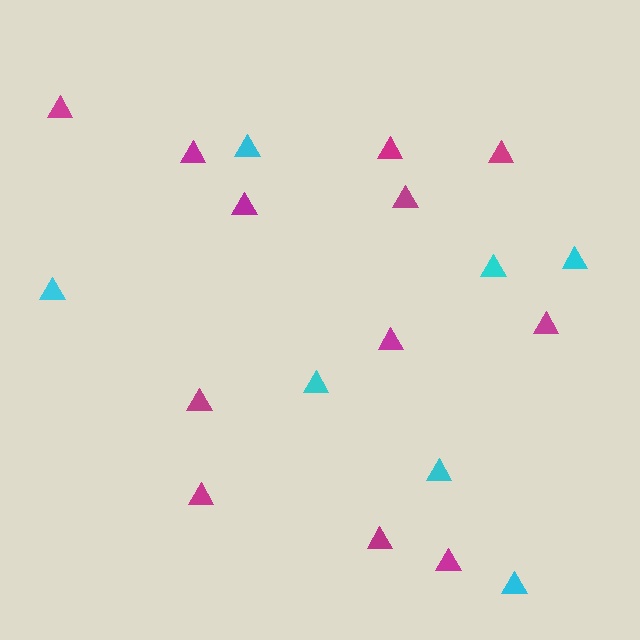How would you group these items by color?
There are 2 groups: one group of cyan triangles (7) and one group of magenta triangles (12).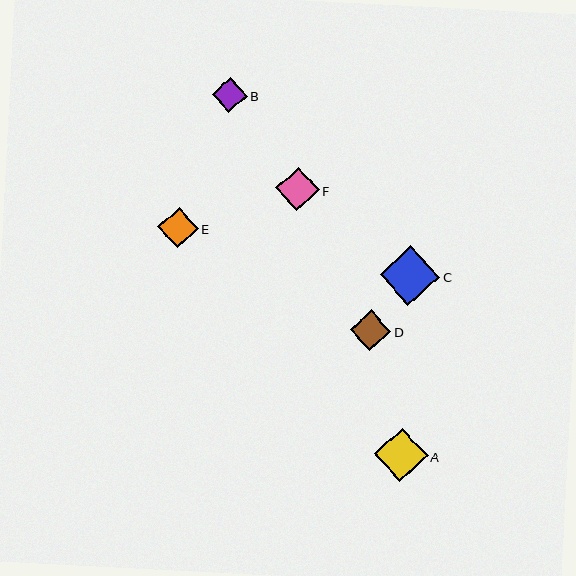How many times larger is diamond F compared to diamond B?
Diamond F is approximately 1.2 times the size of diamond B.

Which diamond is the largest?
Diamond C is the largest with a size of approximately 60 pixels.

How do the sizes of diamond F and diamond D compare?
Diamond F and diamond D are approximately the same size.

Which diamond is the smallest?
Diamond B is the smallest with a size of approximately 35 pixels.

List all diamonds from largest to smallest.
From largest to smallest: C, A, F, E, D, B.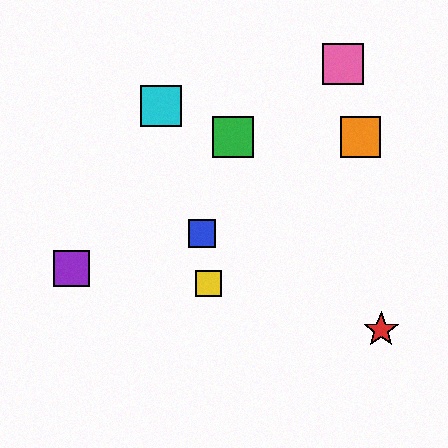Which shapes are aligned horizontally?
The green square, the orange square are aligned horizontally.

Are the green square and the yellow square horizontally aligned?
No, the green square is at y≈137 and the yellow square is at y≈283.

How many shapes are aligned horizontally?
2 shapes (the green square, the orange square) are aligned horizontally.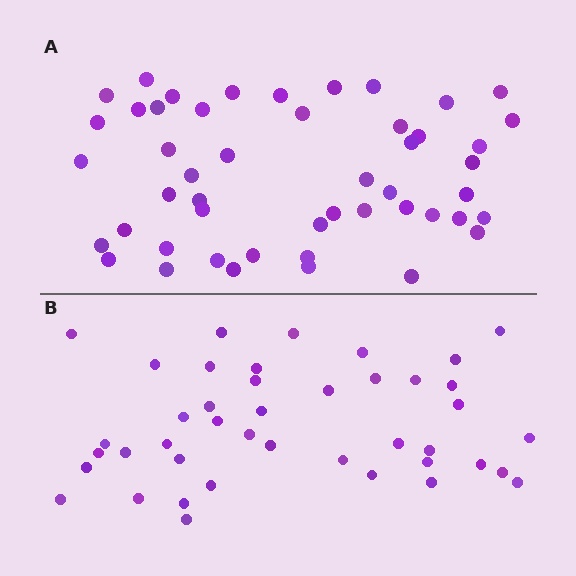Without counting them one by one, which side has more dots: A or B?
Region A (the top region) has more dots.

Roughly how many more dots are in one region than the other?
Region A has roughly 8 or so more dots than region B.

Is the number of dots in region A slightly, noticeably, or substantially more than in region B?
Region A has only slightly more — the two regions are fairly close. The ratio is roughly 1.2 to 1.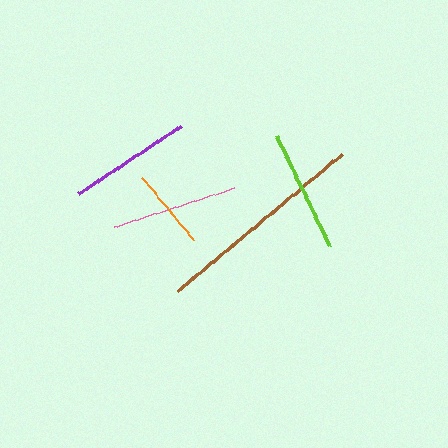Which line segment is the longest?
The brown line is the longest at approximately 214 pixels.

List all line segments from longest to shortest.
From longest to shortest: brown, pink, lime, purple, orange.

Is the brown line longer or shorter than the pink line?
The brown line is longer than the pink line.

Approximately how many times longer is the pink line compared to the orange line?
The pink line is approximately 1.6 times the length of the orange line.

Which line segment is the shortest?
The orange line is the shortest at approximately 81 pixels.